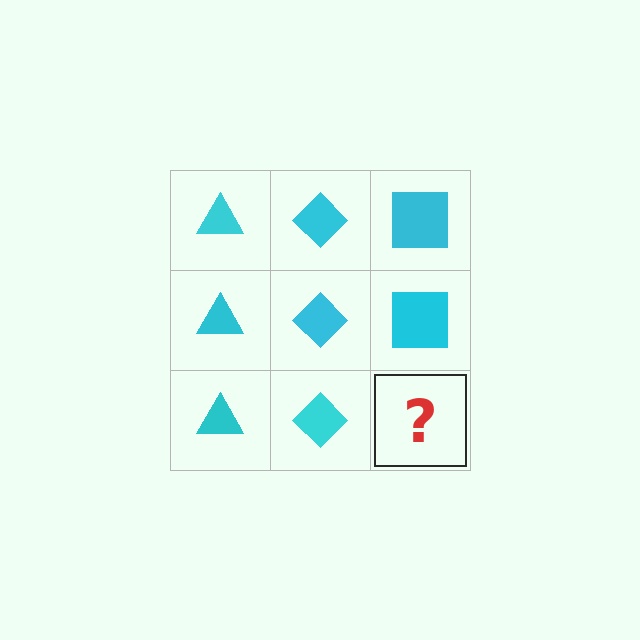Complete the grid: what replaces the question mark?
The question mark should be replaced with a cyan square.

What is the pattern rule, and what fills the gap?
The rule is that each column has a consistent shape. The gap should be filled with a cyan square.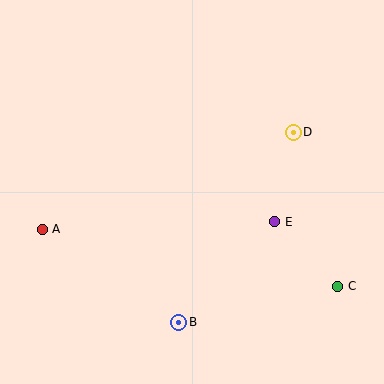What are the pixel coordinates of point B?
Point B is at (179, 322).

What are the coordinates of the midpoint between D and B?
The midpoint between D and B is at (236, 227).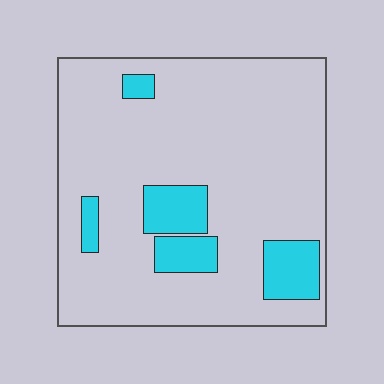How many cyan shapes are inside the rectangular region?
5.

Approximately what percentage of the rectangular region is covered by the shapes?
Approximately 15%.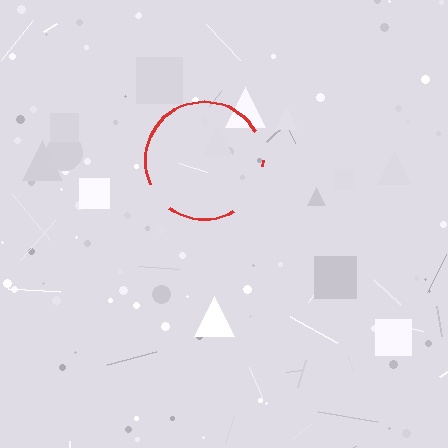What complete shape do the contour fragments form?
The contour fragments form a circle.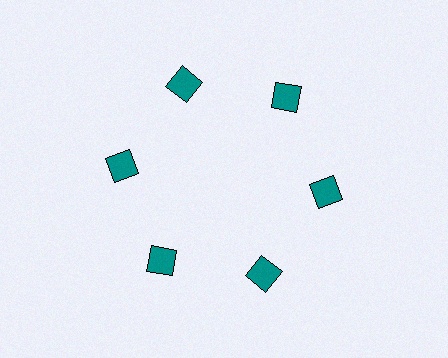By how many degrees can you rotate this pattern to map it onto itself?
The pattern maps onto itself every 60 degrees of rotation.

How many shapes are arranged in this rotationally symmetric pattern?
There are 6 shapes, arranged in 6 groups of 1.